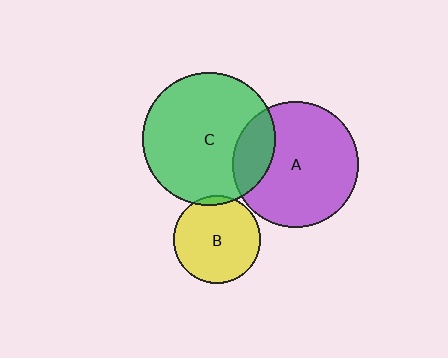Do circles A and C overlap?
Yes.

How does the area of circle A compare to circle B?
Approximately 2.1 times.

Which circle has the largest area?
Circle C (green).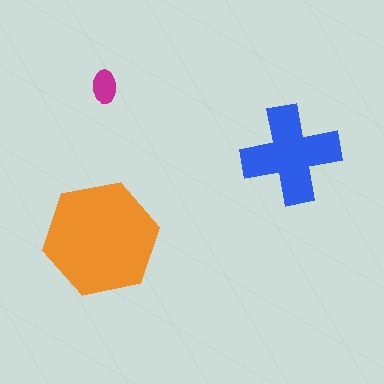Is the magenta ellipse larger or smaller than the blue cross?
Smaller.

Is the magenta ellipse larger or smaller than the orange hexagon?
Smaller.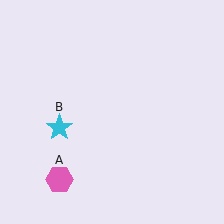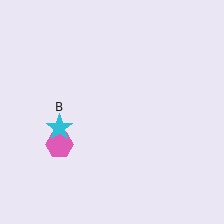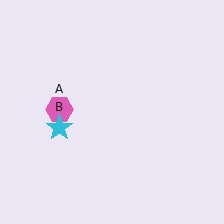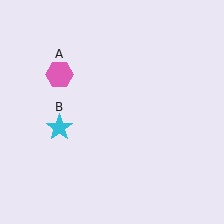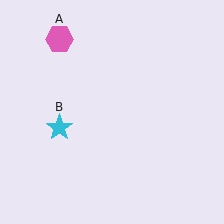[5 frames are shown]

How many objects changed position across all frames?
1 object changed position: pink hexagon (object A).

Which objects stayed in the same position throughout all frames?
Cyan star (object B) remained stationary.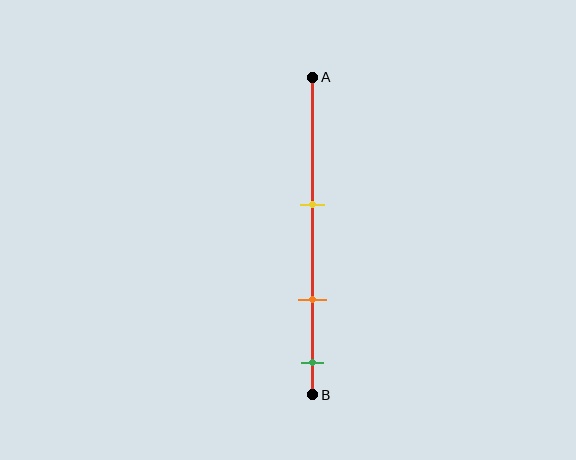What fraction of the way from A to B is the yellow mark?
The yellow mark is approximately 40% (0.4) of the way from A to B.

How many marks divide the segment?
There are 3 marks dividing the segment.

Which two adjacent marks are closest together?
The orange and green marks are the closest adjacent pair.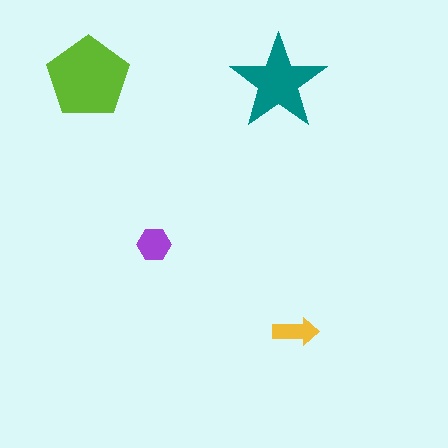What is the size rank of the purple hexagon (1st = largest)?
3rd.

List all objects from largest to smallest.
The lime pentagon, the teal star, the purple hexagon, the yellow arrow.